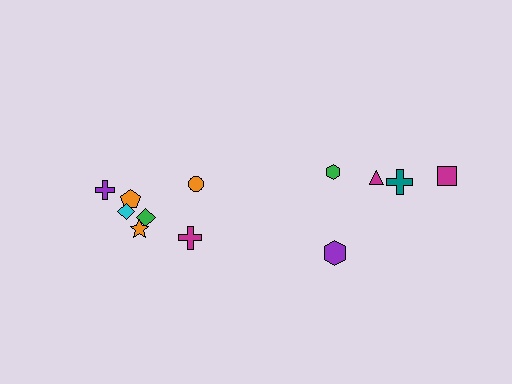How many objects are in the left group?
There are 7 objects.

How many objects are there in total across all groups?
There are 12 objects.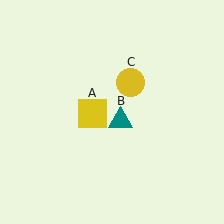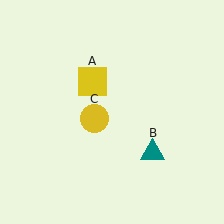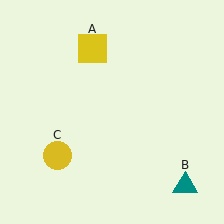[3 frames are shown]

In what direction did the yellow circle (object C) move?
The yellow circle (object C) moved down and to the left.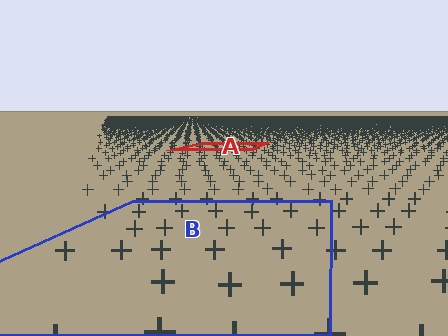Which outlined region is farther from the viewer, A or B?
Region A is farther from the viewer — the texture elements inside it appear smaller and more densely packed.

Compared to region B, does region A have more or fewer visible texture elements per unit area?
Region A has more texture elements per unit area — they are packed more densely because it is farther away.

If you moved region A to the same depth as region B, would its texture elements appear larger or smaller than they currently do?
They would appear larger. At a closer depth, the same texture elements are projected at a bigger on-screen size.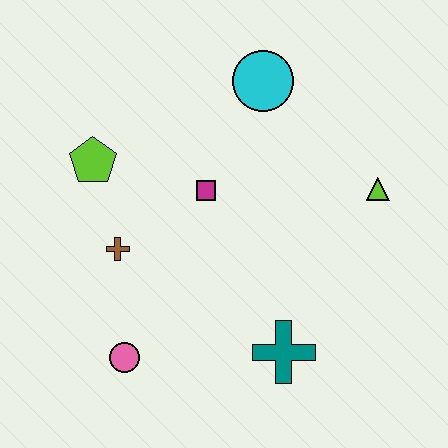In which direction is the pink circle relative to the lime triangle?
The pink circle is to the left of the lime triangle.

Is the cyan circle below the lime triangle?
No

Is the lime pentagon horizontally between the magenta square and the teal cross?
No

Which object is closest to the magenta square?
The brown cross is closest to the magenta square.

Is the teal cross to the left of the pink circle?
No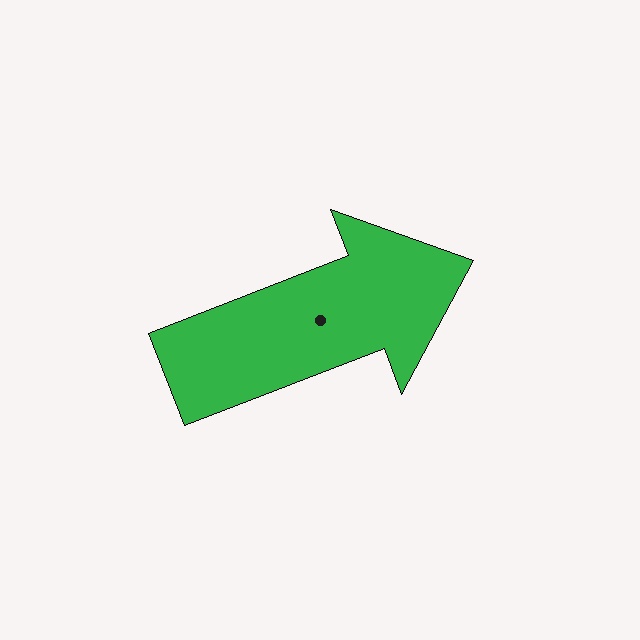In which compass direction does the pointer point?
East.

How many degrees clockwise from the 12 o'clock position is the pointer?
Approximately 69 degrees.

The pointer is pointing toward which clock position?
Roughly 2 o'clock.